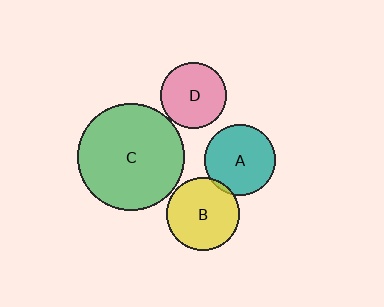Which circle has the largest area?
Circle C (green).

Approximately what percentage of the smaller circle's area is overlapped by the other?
Approximately 5%.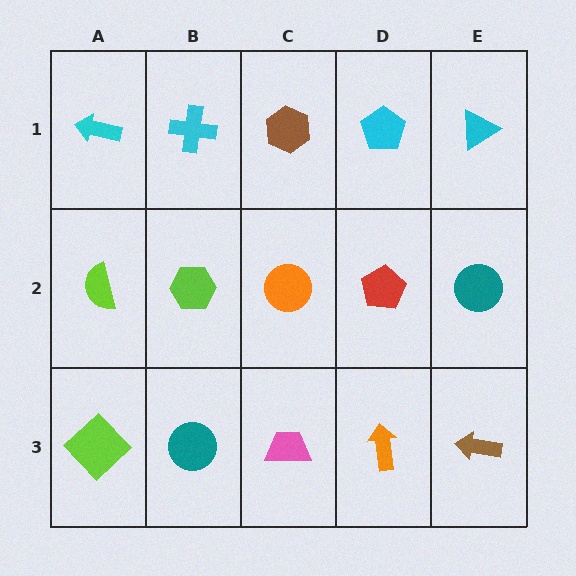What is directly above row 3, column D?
A red pentagon.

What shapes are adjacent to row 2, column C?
A brown hexagon (row 1, column C), a pink trapezoid (row 3, column C), a lime hexagon (row 2, column B), a red pentagon (row 2, column D).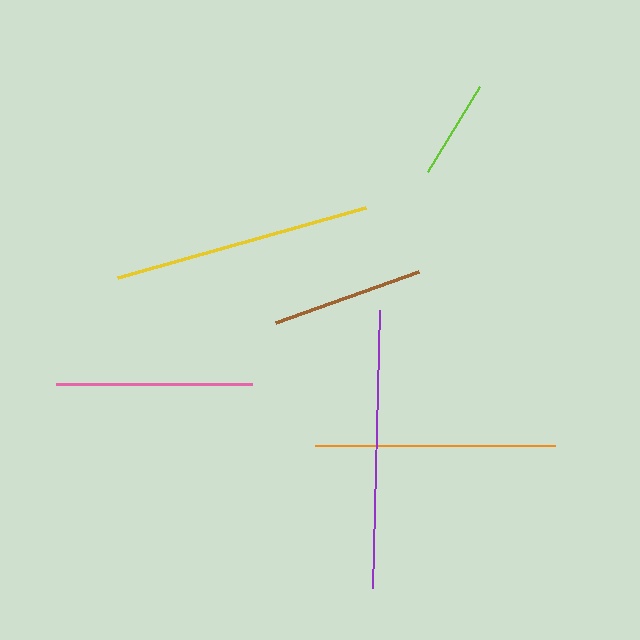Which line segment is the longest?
The purple line is the longest at approximately 278 pixels.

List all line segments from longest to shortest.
From longest to shortest: purple, yellow, orange, pink, brown, lime.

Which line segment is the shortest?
The lime line is the shortest at approximately 100 pixels.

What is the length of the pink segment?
The pink segment is approximately 196 pixels long.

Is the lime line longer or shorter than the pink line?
The pink line is longer than the lime line.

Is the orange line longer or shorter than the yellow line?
The yellow line is longer than the orange line.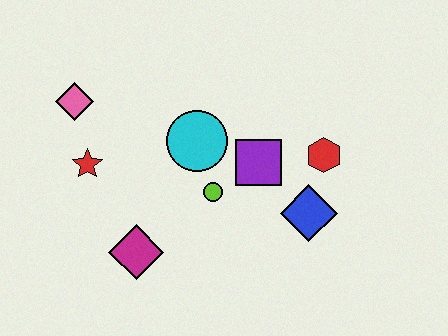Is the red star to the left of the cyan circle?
Yes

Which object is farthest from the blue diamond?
The pink diamond is farthest from the blue diamond.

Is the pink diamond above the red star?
Yes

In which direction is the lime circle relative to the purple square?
The lime circle is to the left of the purple square.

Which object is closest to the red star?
The pink diamond is closest to the red star.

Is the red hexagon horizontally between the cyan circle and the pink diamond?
No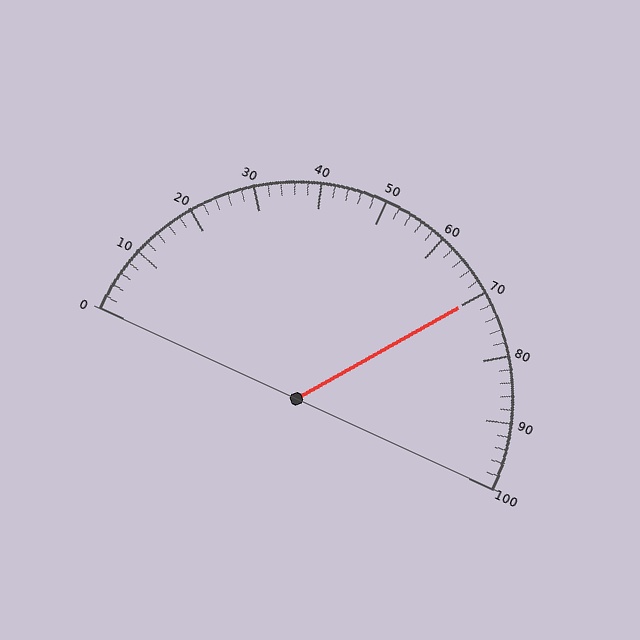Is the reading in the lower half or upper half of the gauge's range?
The reading is in the upper half of the range (0 to 100).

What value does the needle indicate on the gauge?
The needle indicates approximately 70.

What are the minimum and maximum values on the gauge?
The gauge ranges from 0 to 100.